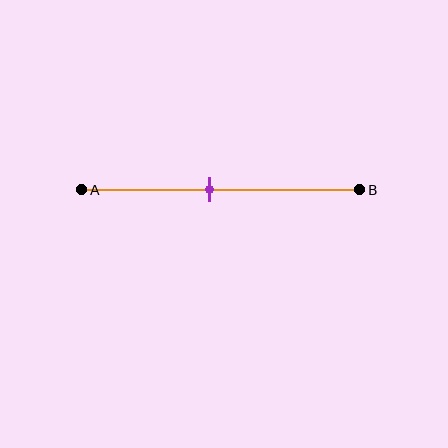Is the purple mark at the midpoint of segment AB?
No, the mark is at about 45% from A, not at the 50% midpoint.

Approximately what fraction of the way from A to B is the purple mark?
The purple mark is approximately 45% of the way from A to B.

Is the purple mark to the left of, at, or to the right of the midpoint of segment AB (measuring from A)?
The purple mark is to the left of the midpoint of segment AB.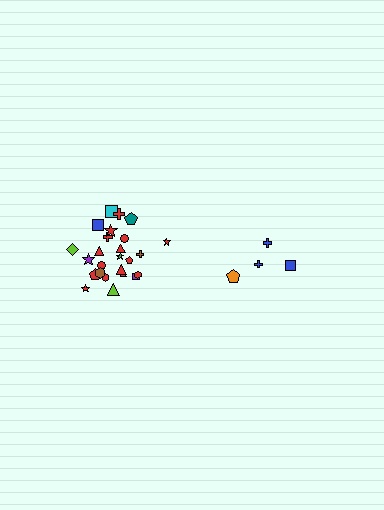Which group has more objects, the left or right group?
The left group.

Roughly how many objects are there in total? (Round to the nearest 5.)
Roughly 30 objects in total.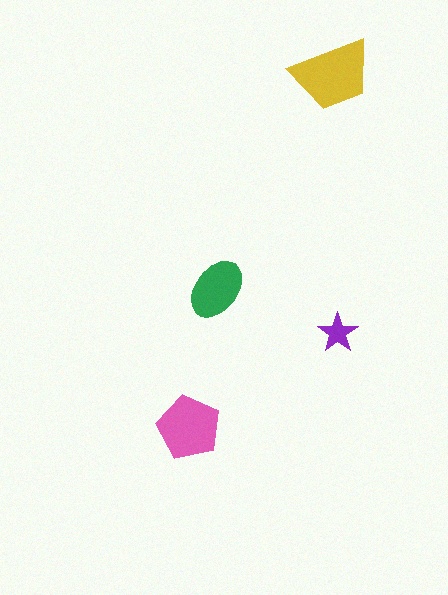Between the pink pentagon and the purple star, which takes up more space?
The pink pentagon.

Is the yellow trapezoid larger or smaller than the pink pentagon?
Larger.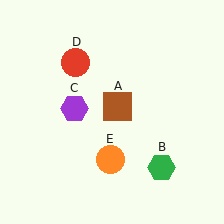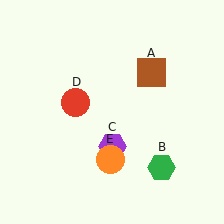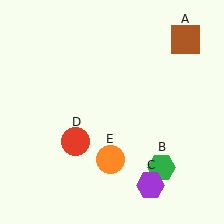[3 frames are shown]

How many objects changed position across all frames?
3 objects changed position: brown square (object A), purple hexagon (object C), red circle (object D).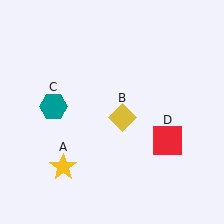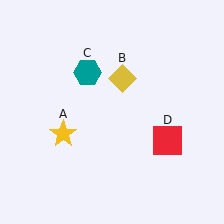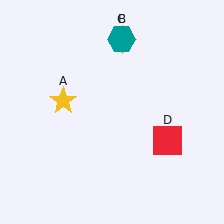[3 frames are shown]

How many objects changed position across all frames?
3 objects changed position: yellow star (object A), yellow diamond (object B), teal hexagon (object C).